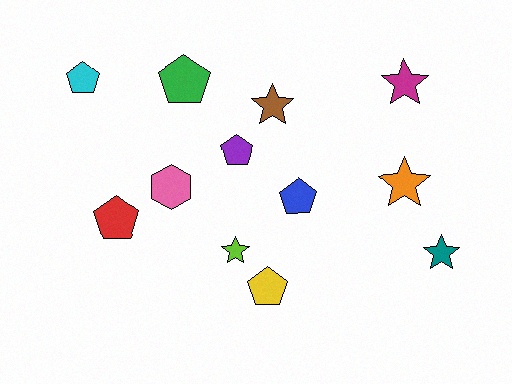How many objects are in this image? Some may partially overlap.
There are 12 objects.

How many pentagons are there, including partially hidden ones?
There are 6 pentagons.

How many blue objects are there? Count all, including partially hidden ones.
There is 1 blue object.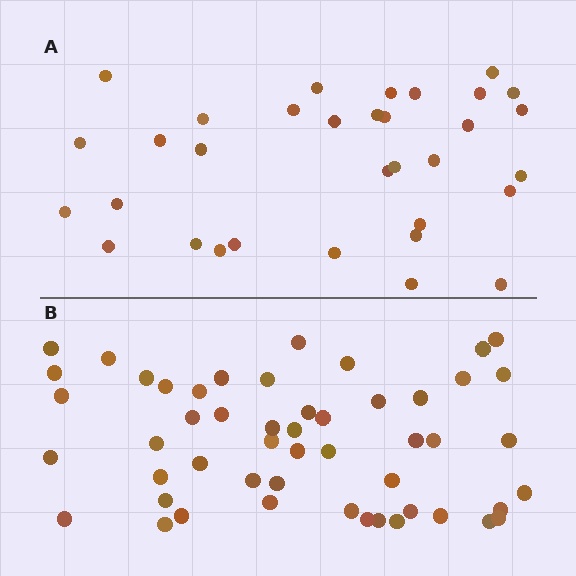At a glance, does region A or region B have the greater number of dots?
Region B (the bottom region) has more dots.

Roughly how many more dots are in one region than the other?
Region B has approximately 20 more dots than region A.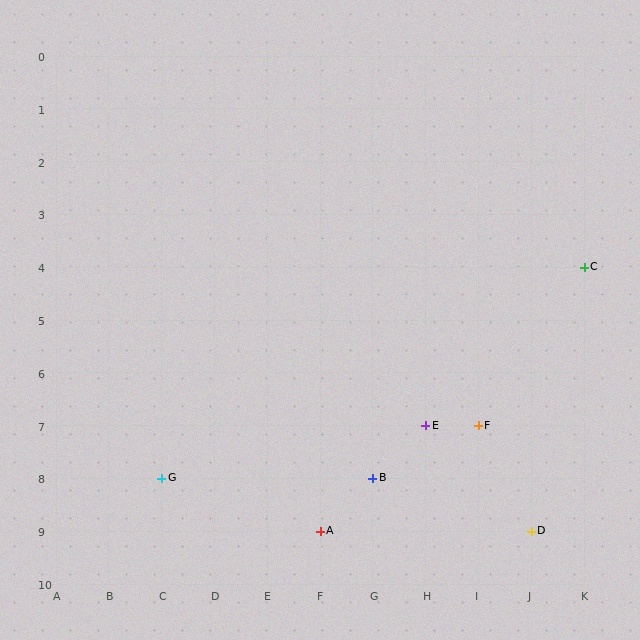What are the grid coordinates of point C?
Point C is at grid coordinates (K, 4).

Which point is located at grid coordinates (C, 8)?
Point G is at (C, 8).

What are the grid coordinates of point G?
Point G is at grid coordinates (C, 8).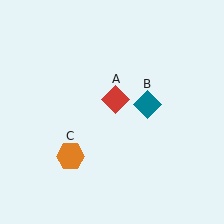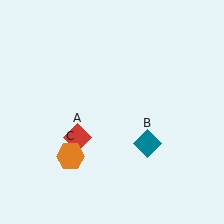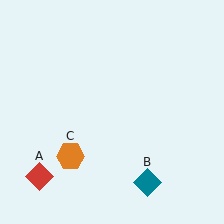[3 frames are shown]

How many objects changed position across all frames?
2 objects changed position: red diamond (object A), teal diamond (object B).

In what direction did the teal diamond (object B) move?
The teal diamond (object B) moved down.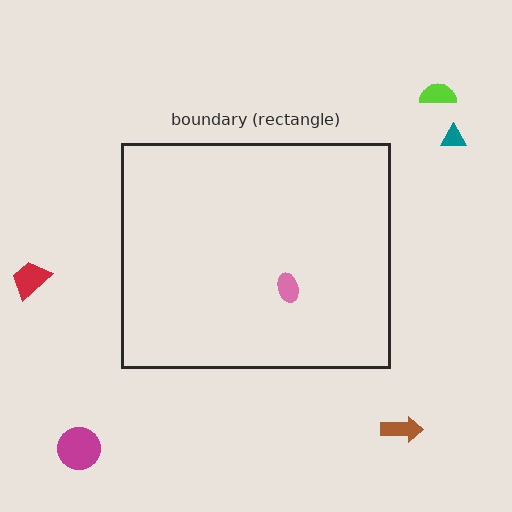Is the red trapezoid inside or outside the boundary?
Outside.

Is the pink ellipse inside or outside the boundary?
Inside.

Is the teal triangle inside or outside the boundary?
Outside.